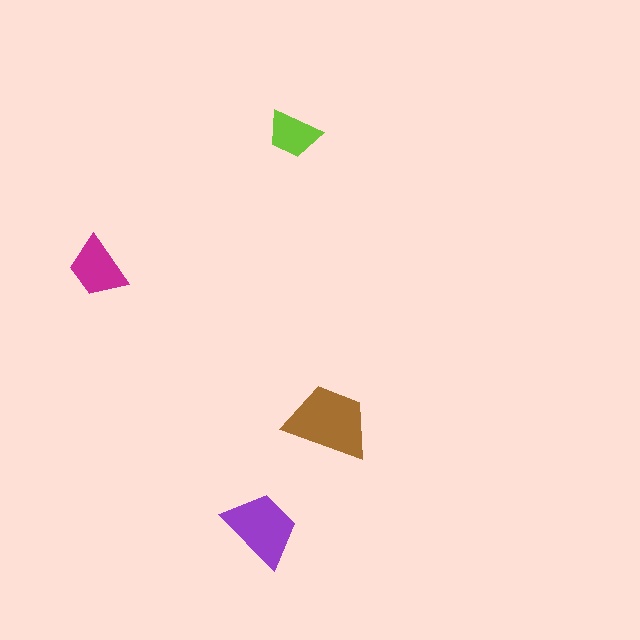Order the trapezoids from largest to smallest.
the brown one, the purple one, the magenta one, the lime one.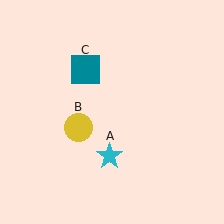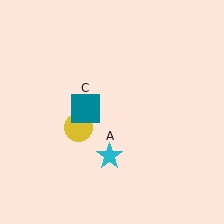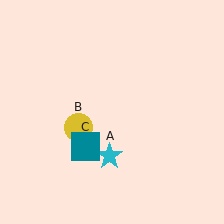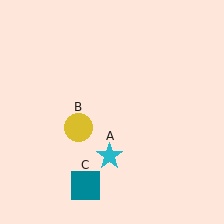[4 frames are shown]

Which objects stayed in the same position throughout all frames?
Cyan star (object A) and yellow circle (object B) remained stationary.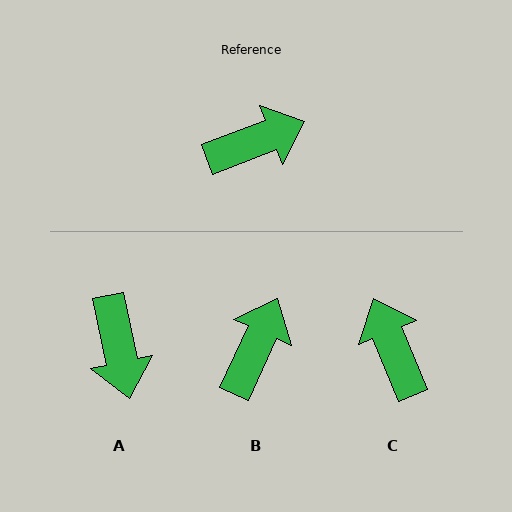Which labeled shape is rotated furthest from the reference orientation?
A, about 99 degrees away.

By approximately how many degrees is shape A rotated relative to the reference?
Approximately 99 degrees clockwise.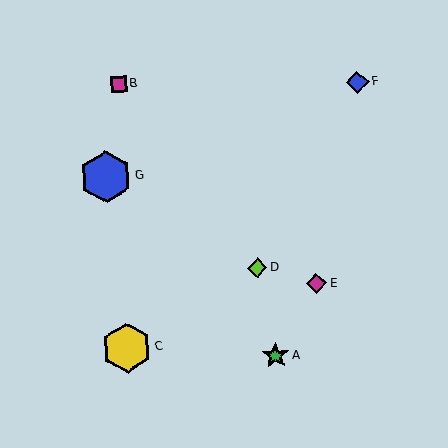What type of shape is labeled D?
Shape D is a lime diamond.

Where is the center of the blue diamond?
The center of the blue diamond is at (358, 82).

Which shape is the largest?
The blue hexagon (labeled G) is the largest.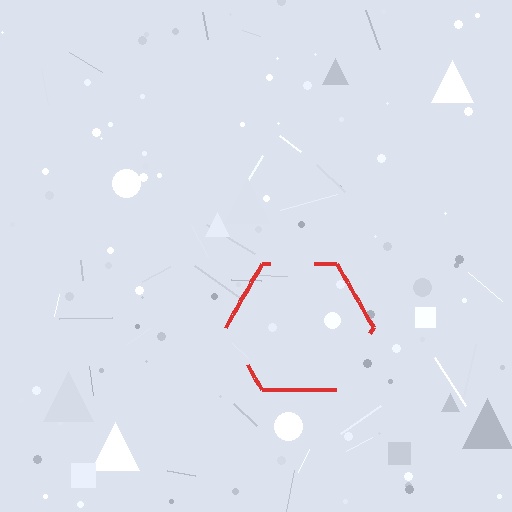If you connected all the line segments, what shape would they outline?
They would outline a hexagon.